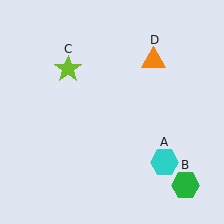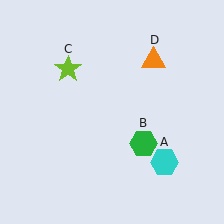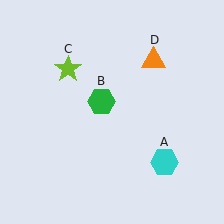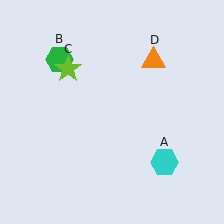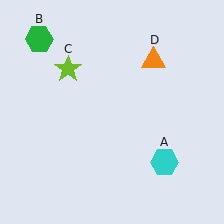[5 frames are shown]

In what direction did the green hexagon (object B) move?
The green hexagon (object B) moved up and to the left.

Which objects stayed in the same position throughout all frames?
Cyan hexagon (object A) and lime star (object C) and orange triangle (object D) remained stationary.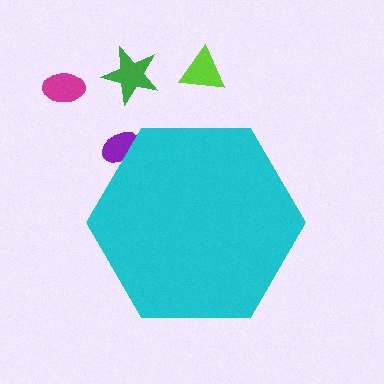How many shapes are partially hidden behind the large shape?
1 shape is partially hidden.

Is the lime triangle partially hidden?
No, the lime triangle is fully visible.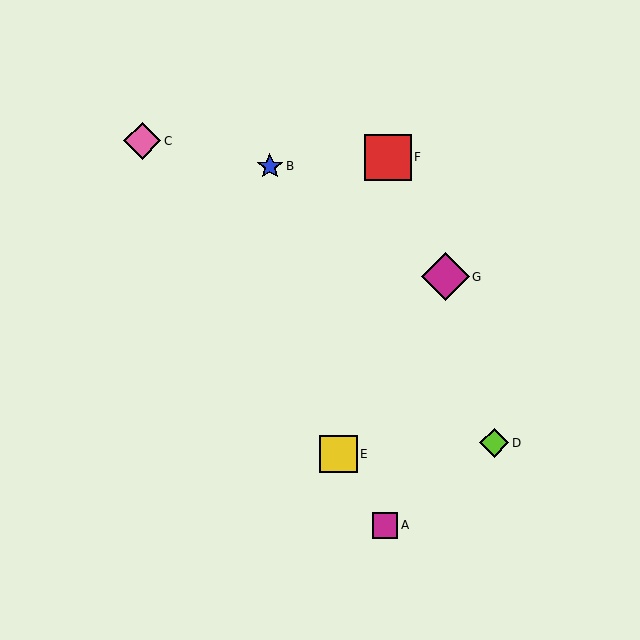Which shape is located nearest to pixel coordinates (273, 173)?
The blue star (labeled B) at (270, 166) is nearest to that location.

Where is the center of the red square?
The center of the red square is at (388, 157).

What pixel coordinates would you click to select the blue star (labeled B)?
Click at (270, 166) to select the blue star B.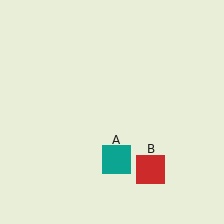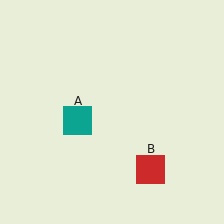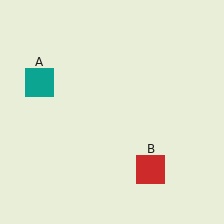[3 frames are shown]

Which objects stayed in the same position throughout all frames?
Red square (object B) remained stationary.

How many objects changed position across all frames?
1 object changed position: teal square (object A).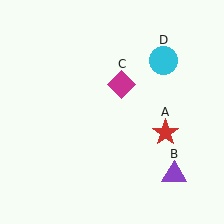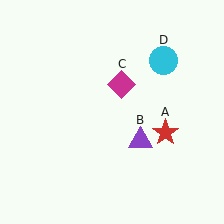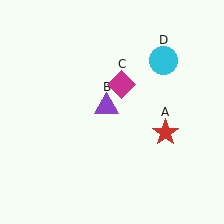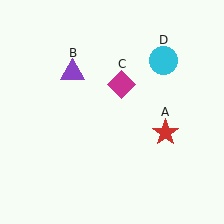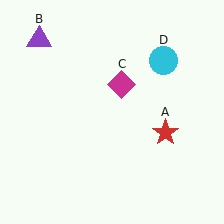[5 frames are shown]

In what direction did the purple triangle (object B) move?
The purple triangle (object B) moved up and to the left.